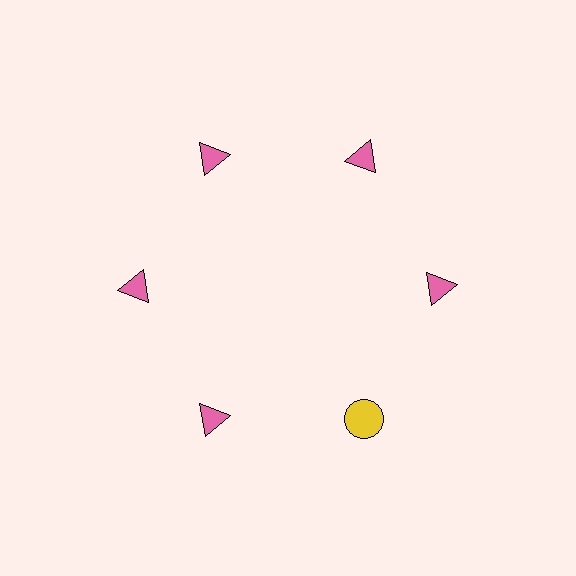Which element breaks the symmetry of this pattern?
The yellow circle at roughly the 5 o'clock position breaks the symmetry. All other shapes are pink triangles.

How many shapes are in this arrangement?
There are 6 shapes arranged in a ring pattern.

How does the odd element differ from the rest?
It differs in both color (yellow instead of pink) and shape (circle instead of triangle).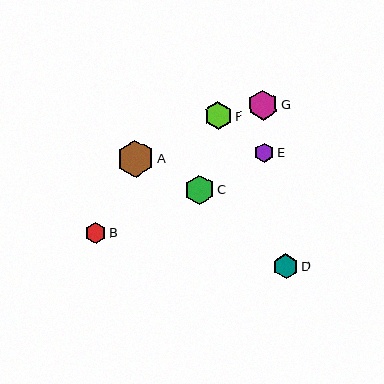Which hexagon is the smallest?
Hexagon E is the smallest with a size of approximately 19 pixels.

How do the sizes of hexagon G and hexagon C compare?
Hexagon G and hexagon C are approximately the same size.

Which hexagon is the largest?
Hexagon A is the largest with a size of approximately 37 pixels.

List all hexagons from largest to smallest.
From largest to smallest: A, G, C, F, D, B, E.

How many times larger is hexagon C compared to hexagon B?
Hexagon C is approximately 1.3 times the size of hexagon B.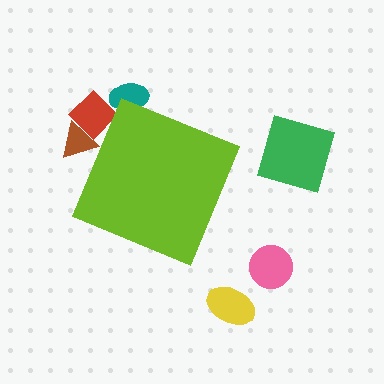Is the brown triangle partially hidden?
Yes, the brown triangle is partially hidden behind the lime diamond.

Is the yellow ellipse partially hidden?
No, the yellow ellipse is fully visible.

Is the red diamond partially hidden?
Yes, the red diamond is partially hidden behind the lime diamond.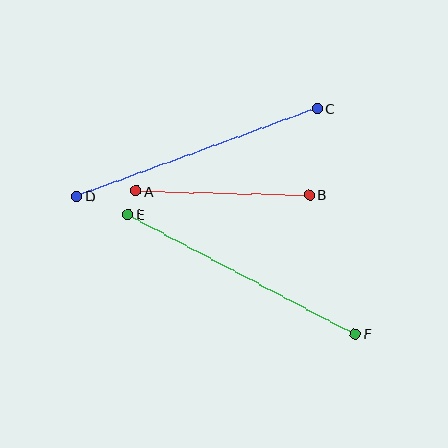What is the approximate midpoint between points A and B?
The midpoint is at approximately (223, 193) pixels.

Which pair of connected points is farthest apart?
Points E and F are farthest apart.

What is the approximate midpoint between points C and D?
The midpoint is at approximately (197, 152) pixels.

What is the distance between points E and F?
The distance is approximately 257 pixels.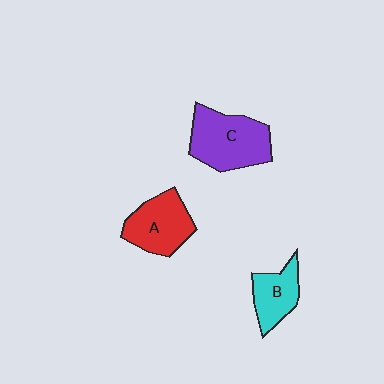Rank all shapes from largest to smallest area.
From largest to smallest: C (purple), A (red), B (cyan).